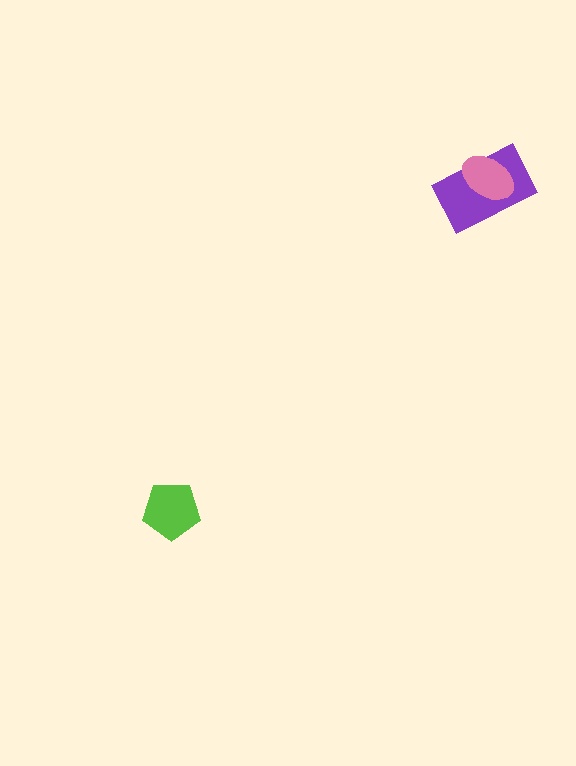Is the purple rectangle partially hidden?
Yes, it is partially covered by another shape.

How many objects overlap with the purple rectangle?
1 object overlaps with the purple rectangle.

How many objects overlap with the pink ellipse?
1 object overlaps with the pink ellipse.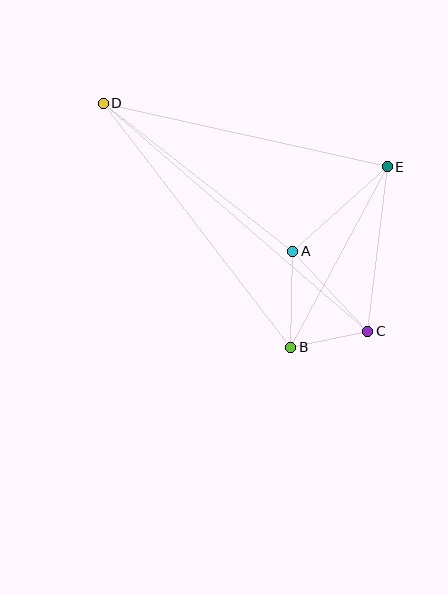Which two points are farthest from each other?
Points C and D are farthest from each other.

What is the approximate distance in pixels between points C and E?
The distance between C and E is approximately 166 pixels.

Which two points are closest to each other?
Points B and C are closest to each other.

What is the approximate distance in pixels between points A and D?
The distance between A and D is approximately 241 pixels.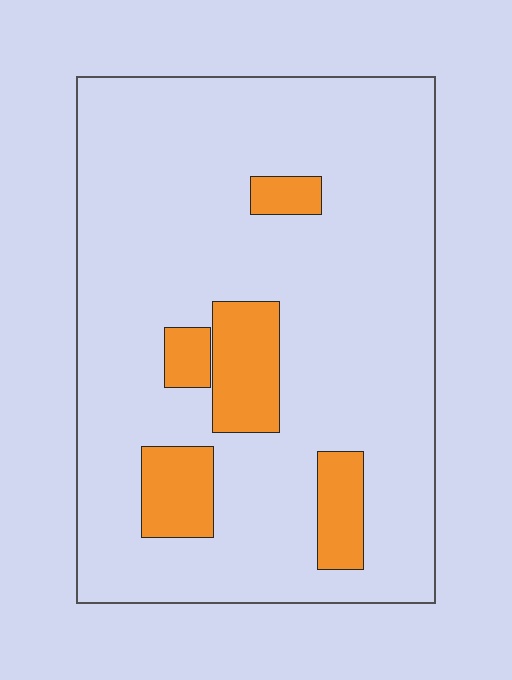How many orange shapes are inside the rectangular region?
5.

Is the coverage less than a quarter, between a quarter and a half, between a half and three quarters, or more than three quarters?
Less than a quarter.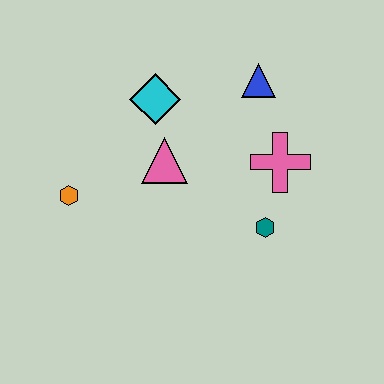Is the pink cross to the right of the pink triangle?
Yes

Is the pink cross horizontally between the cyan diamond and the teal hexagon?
No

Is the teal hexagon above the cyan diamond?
No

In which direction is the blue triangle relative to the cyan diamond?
The blue triangle is to the right of the cyan diamond.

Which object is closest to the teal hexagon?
The pink cross is closest to the teal hexagon.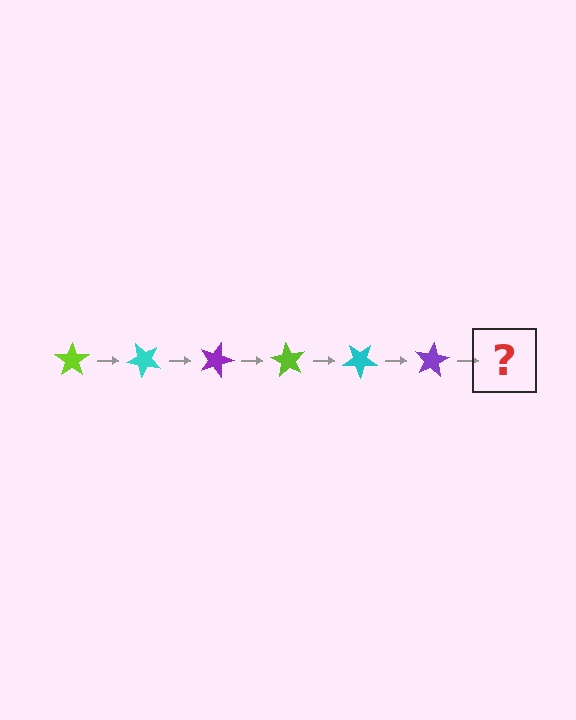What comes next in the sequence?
The next element should be a lime star, rotated 270 degrees from the start.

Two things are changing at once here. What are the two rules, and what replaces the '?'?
The two rules are that it rotates 45 degrees each step and the color cycles through lime, cyan, and purple. The '?' should be a lime star, rotated 270 degrees from the start.